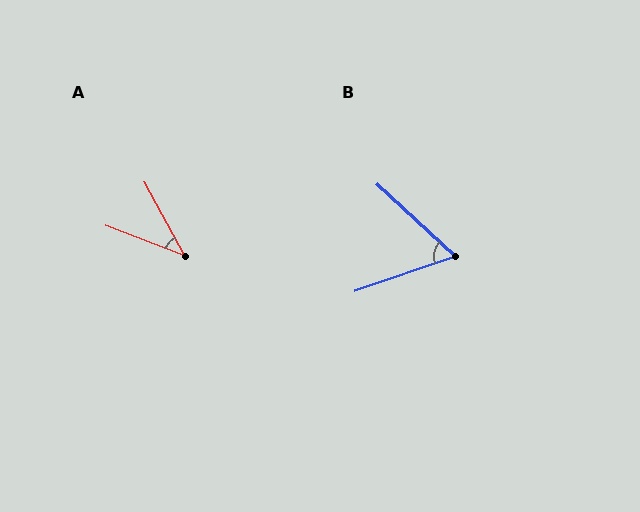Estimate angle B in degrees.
Approximately 62 degrees.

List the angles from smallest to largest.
A (41°), B (62°).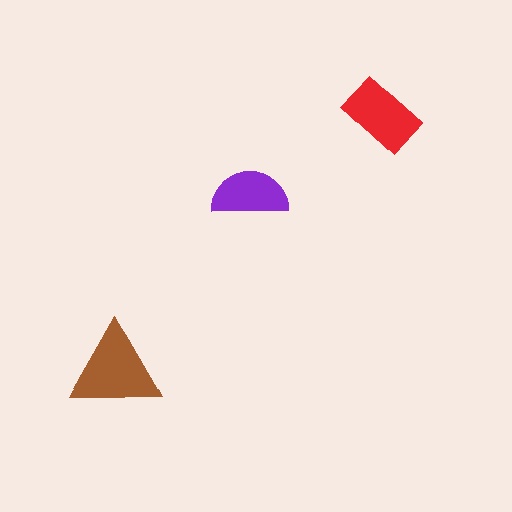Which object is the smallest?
The purple semicircle.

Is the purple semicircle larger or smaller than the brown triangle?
Smaller.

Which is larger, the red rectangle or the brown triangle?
The brown triangle.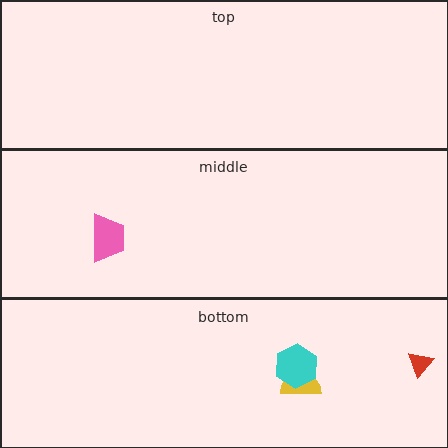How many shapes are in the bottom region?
3.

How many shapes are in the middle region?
1.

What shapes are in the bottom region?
The yellow semicircle, the cyan hexagon, the red triangle.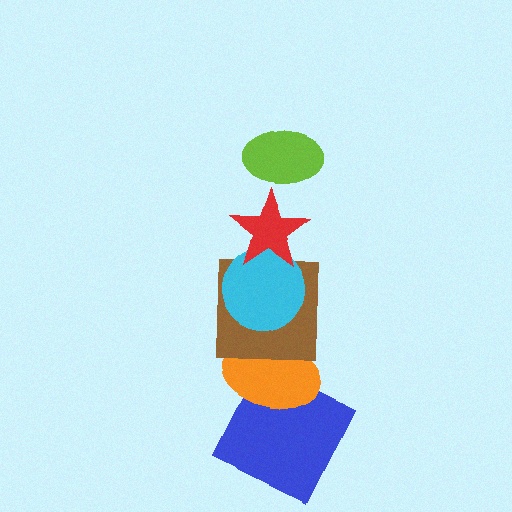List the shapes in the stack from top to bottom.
From top to bottom: the lime ellipse, the red star, the cyan circle, the brown square, the orange ellipse, the blue square.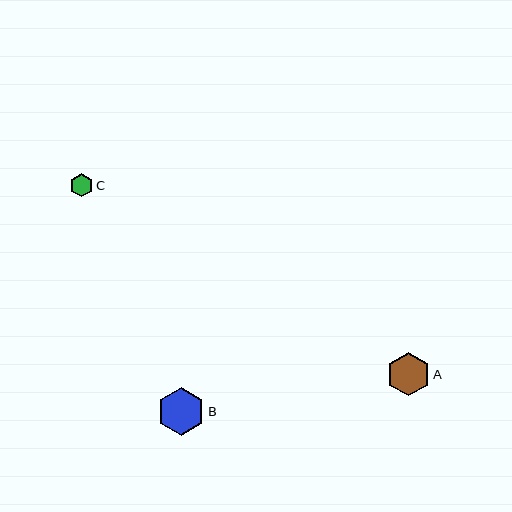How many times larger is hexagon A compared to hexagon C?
Hexagon A is approximately 1.9 times the size of hexagon C.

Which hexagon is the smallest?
Hexagon C is the smallest with a size of approximately 23 pixels.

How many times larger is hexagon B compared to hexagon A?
Hexagon B is approximately 1.1 times the size of hexagon A.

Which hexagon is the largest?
Hexagon B is the largest with a size of approximately 48 pixels.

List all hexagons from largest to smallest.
From largest to smallest: B, A, C.